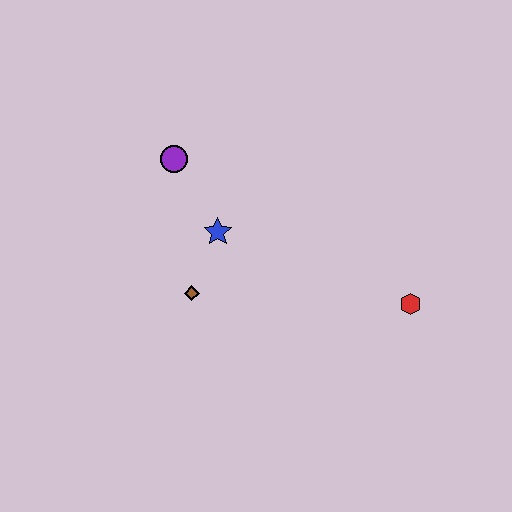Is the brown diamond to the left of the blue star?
Yes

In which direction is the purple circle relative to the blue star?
The purple circle is above the blue star.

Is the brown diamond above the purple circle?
No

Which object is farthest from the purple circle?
The red hexagon is farthest from the purple circle.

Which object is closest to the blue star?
The brown diamond is closest to the blue star.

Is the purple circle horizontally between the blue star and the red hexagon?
No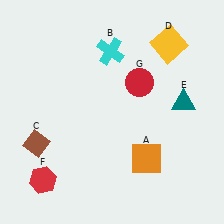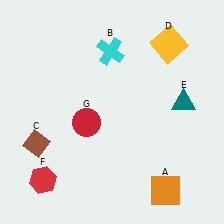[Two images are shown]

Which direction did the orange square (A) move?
The orange square (A) moved down.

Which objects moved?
The objects that moved are: the orange square (A), the red circle (G).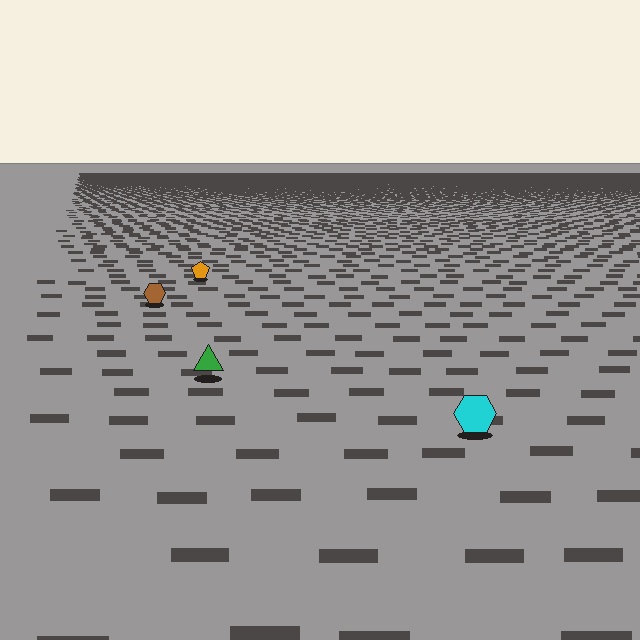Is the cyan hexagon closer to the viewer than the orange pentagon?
Yes. The cyan hexagon is closer — you can tell from the texture gradient: the ground texture is coarser near it.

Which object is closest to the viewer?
The cyan hexagon is closest. The texture marks near it are larger and more spread out.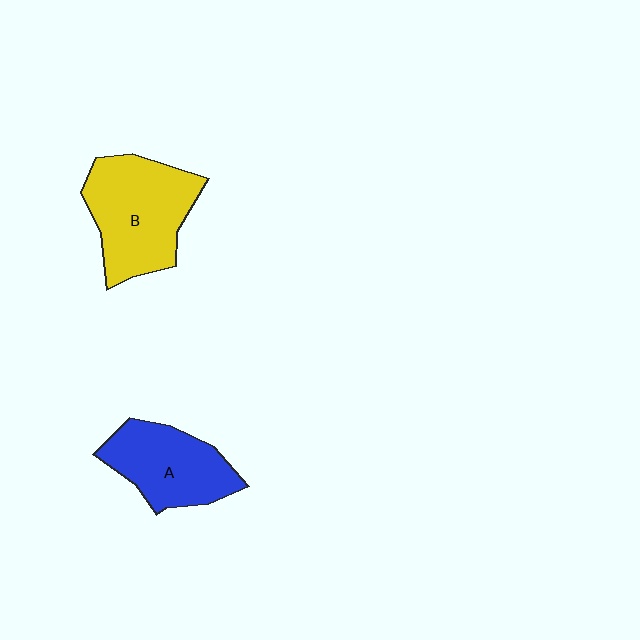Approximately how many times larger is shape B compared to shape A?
Approximately 1.3 times.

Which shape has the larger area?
Shape B (yellow).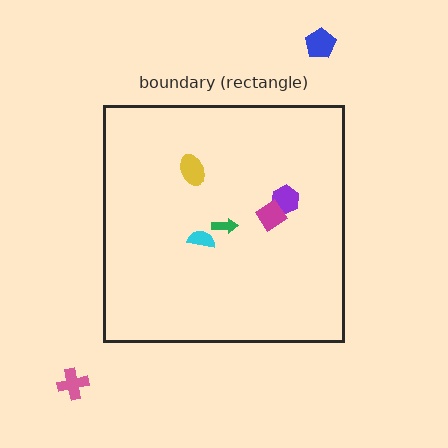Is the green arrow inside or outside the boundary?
Inside.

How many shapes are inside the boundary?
5 inside, 2 outside.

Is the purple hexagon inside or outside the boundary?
Inside.